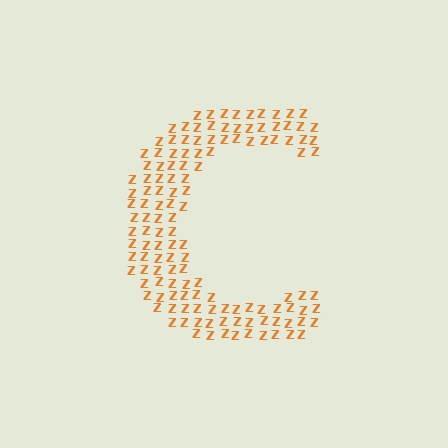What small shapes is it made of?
It is made of small letter Z's.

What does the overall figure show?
The overall figure shows the letter C.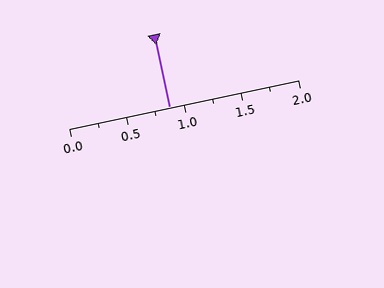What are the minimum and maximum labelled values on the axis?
The axis runs from 0.0 to 2.0.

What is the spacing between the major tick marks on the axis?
The major ticks are spaced 0.5 apart.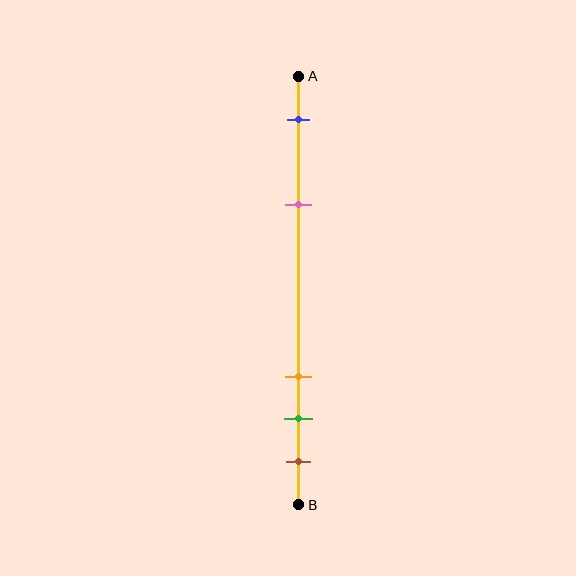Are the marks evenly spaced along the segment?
No, the marks are not evenly spaced.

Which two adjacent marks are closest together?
The green and brown marks are the closest adjacent pair.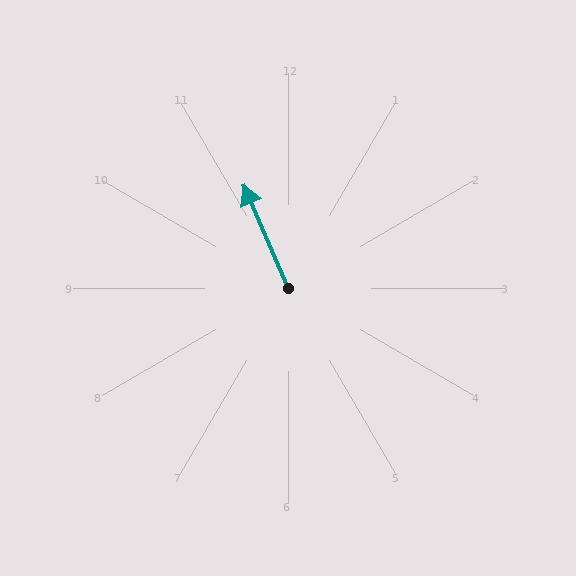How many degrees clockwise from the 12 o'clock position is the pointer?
Approximately 337 degrees.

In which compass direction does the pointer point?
Northwest.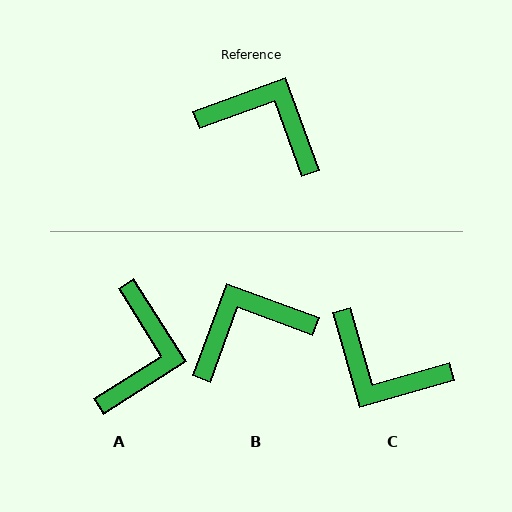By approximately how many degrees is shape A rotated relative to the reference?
Approximately 78 degrees clockwise.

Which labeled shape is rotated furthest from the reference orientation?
C, about 176 degrees away.